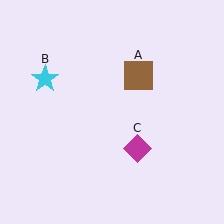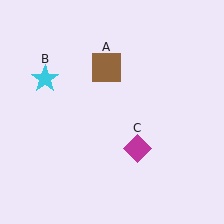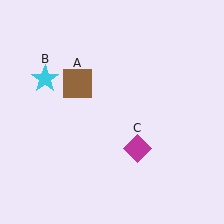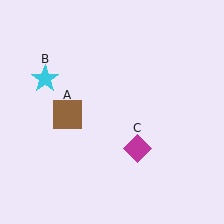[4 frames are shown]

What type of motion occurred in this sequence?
The brown square (object A) rotated counterclockwise around the center of the scene.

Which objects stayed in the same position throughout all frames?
Cyan star (object B) and magenta diamond (object C) remained stationary.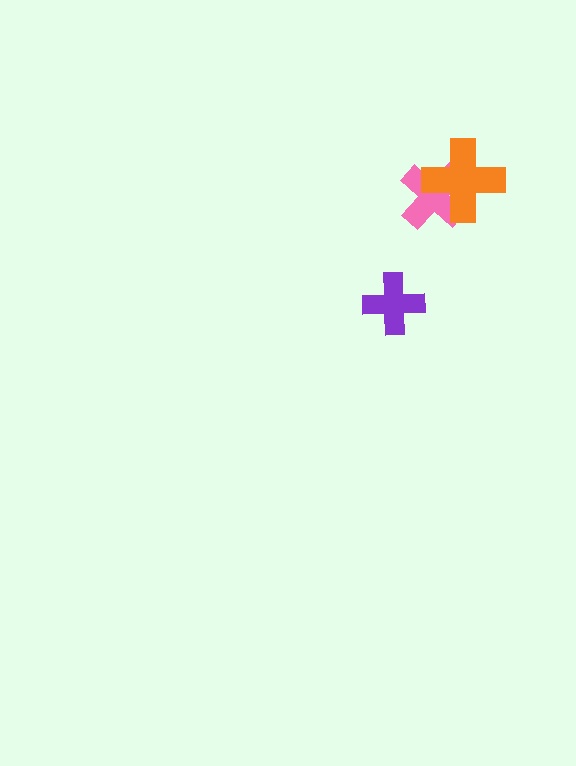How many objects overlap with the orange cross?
1 object overlaps with the orange cross.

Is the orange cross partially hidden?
No, no other shape covers it.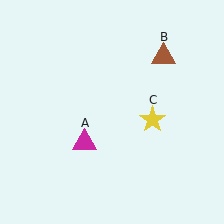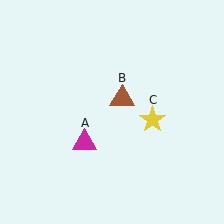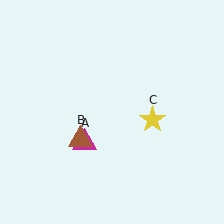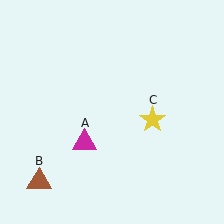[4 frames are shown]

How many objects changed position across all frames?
1 object changed position: brown triangle (object B).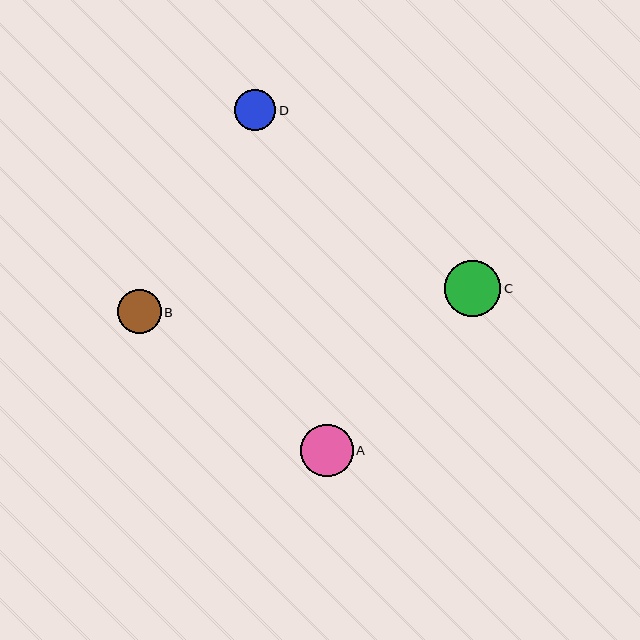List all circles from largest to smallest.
From largest to smallest: C, A, B, D.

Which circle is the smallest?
Circle D is the smallest with a size of approximately 42 pixels.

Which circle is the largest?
Circle C is the largest with a size of approximately 56 pixels.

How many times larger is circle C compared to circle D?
Circle C is approximately 1.3 times the size of circle D.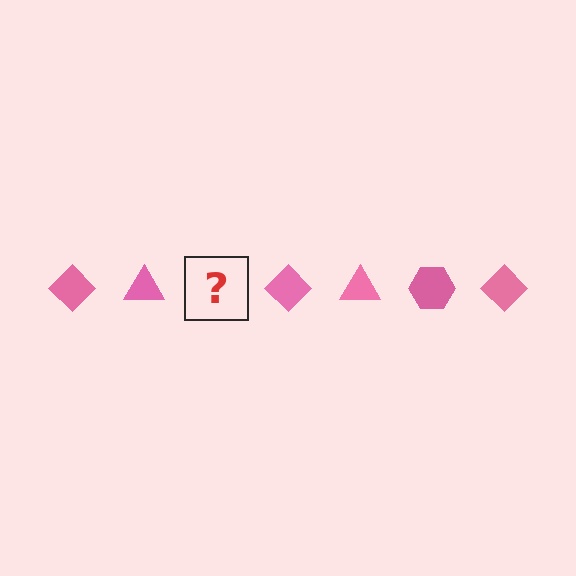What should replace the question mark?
The question mark should be replaced with a pink hexagon.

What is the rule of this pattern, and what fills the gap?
The rule is that the pattern cycles through diamond, triangle, hexagon shapes in pink. The gap should be filled with a pink hexagon.